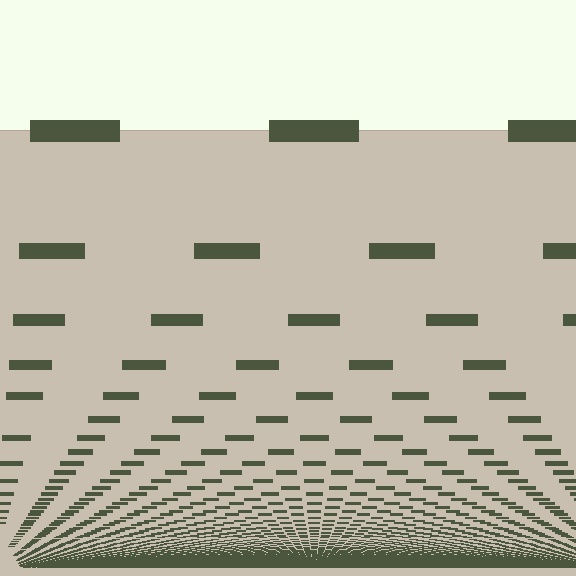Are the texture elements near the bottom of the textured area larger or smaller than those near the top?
Smaller. The gradient is inverted — elements near the bottom are smaller and denser.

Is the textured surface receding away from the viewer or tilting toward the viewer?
The surface appears to tilt toward the viewer. Texture elements get larger and sparser toward the top.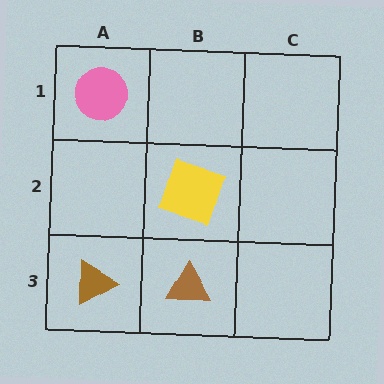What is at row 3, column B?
A brown triangle.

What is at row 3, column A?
A brown triangle.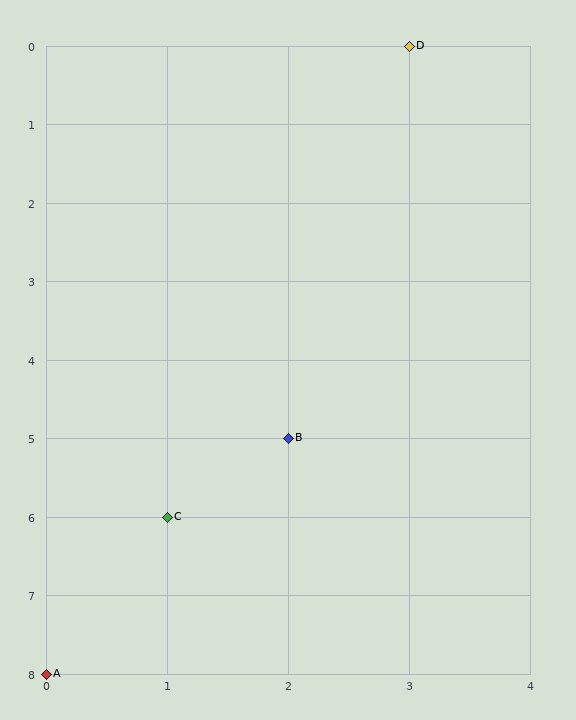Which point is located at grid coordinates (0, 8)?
Point A is at (0, 8).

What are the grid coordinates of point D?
Point D is at grid coordinates (3, 0).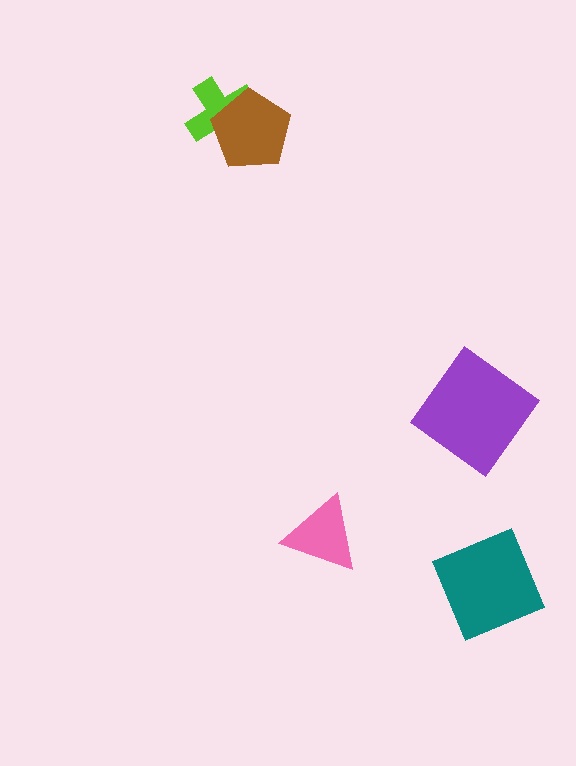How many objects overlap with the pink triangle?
0 objects overlap with the pink triangle.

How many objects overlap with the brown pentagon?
1 object overlaps with the brown pentagon.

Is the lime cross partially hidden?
Yes, it is partially covered by another shape.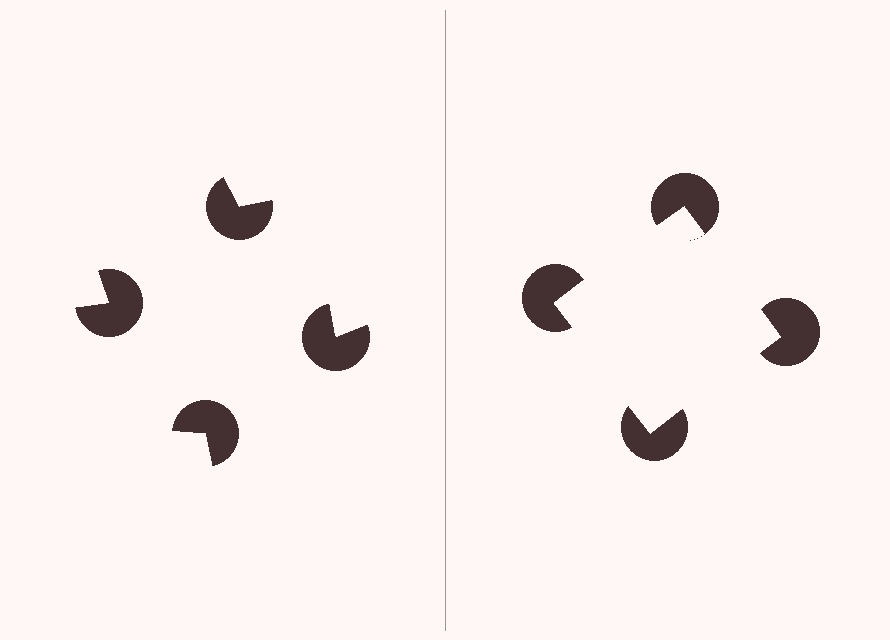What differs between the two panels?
The pac-man discs are positioned identically on both sides; only the wedge orientations differ. On the right they align to a square; on the left they are misaligned.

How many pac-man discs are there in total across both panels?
8 — 4 on each side.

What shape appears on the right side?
An illusory square.